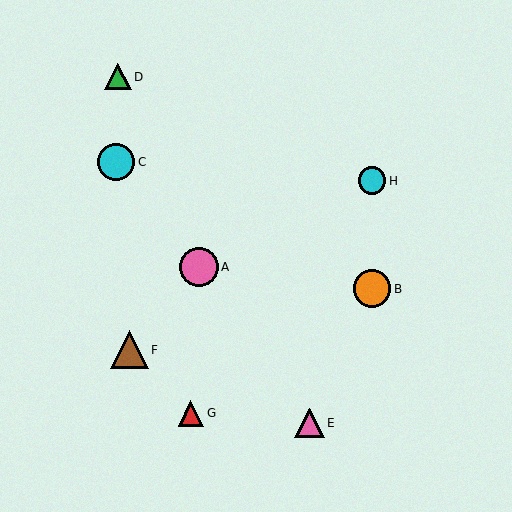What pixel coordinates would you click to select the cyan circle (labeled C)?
Click at (116, 162) to select the cyan circle C.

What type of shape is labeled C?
Shape C is a cyan circle.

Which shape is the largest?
The pink circle (labeled A) is the largest.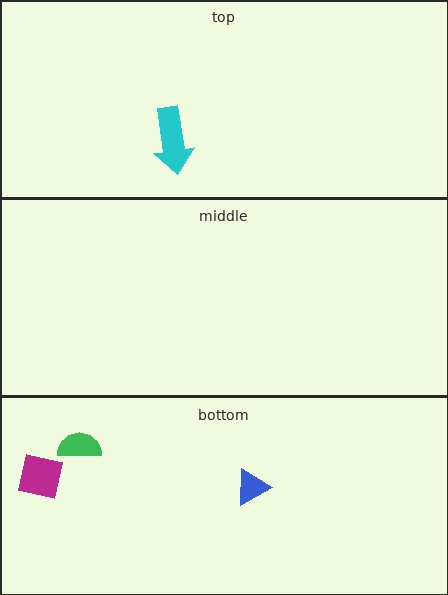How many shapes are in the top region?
1.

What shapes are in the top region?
The cyan arrow.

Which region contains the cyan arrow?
The top region.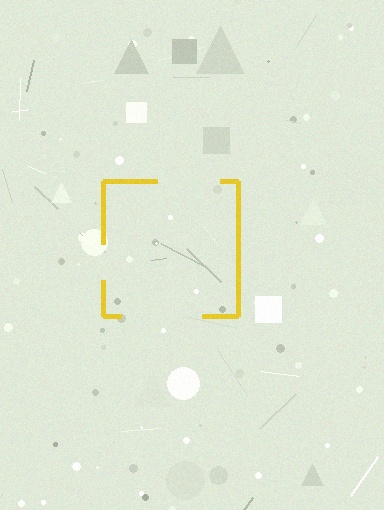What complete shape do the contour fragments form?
The contour fragments form a square.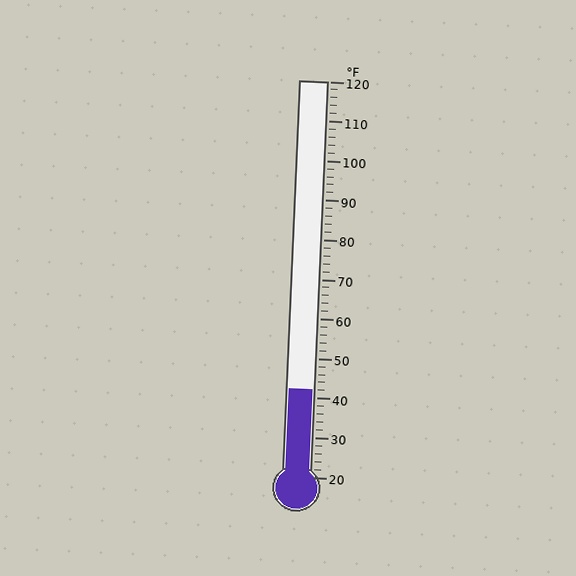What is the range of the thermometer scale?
The thermometer scale ranges from 20°F to 120°F.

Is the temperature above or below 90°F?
The temperature is below 90°F.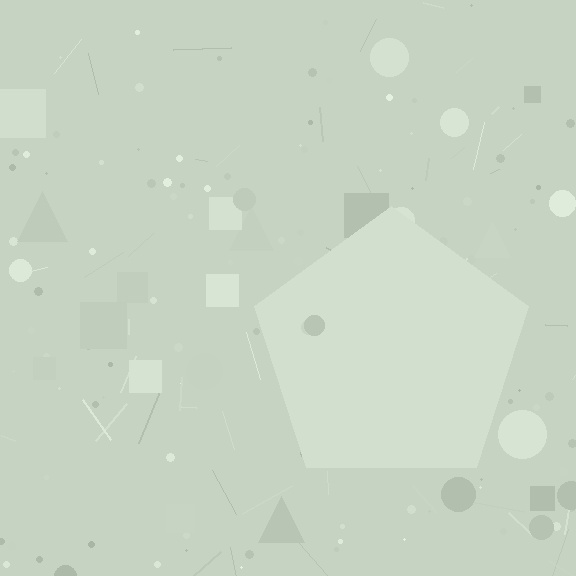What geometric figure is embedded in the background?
A pentagon is embedded in the background.